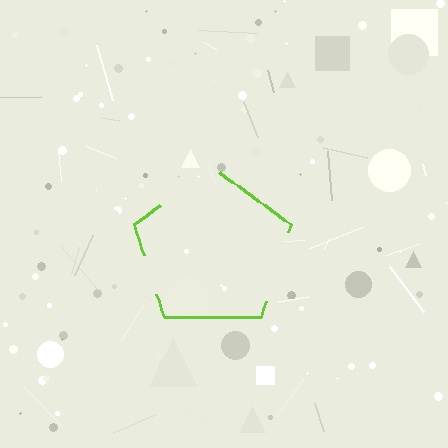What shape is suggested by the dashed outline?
The dashed outline suggests a pentagon.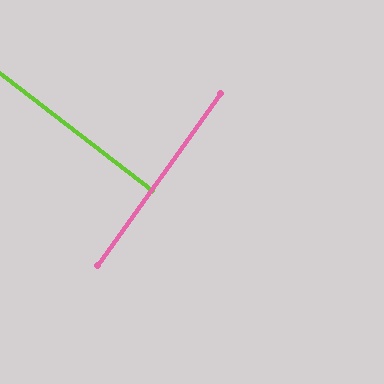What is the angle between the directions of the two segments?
Approximately 88 degrees.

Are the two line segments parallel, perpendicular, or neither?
Perpendicular — they meet at approximately 88°.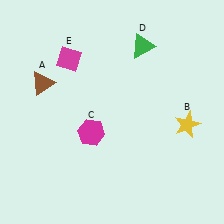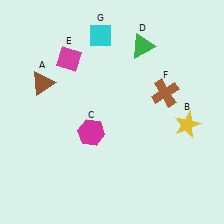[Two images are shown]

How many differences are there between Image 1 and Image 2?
There are 2 differences between the two images.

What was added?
A brown cross (F), a cyan diamond (G) were added in Image 2.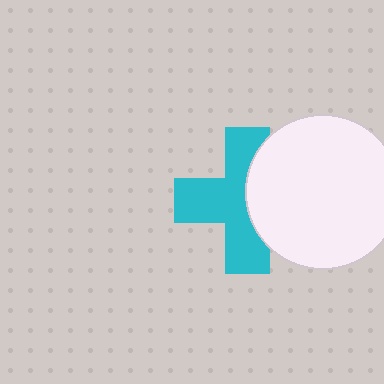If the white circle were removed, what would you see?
You would see the complete cyan cross.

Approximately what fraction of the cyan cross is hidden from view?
Roughly 38% of the cyan cross is hidden behind the white circle.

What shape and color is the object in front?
The object in front is a white circle.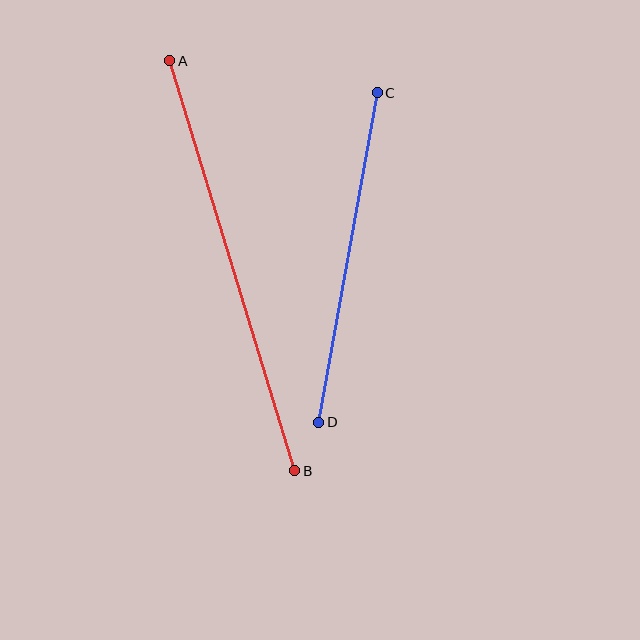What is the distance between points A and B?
The distance is approximately 429 pixels.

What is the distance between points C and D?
The distance is approximately 335 pixels.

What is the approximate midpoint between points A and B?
The midpoint is at approximately (232, 266) pixels.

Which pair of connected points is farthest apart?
Points A and B are farthest apart.